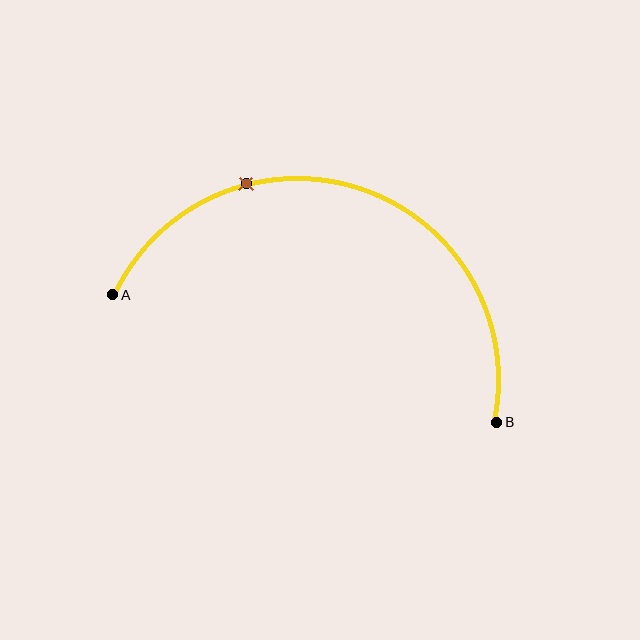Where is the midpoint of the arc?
The arc midpoint is the point on the curve farthest from the straight line joining A and B. It sits above that line.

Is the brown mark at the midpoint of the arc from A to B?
No. The brown mark lies on the arc but is closer to endpoint A. The arc midpoint would be at the point on the curve equidistant along the arc from both A and B.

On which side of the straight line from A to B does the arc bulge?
The arc bulges above the straight line connecting A and B.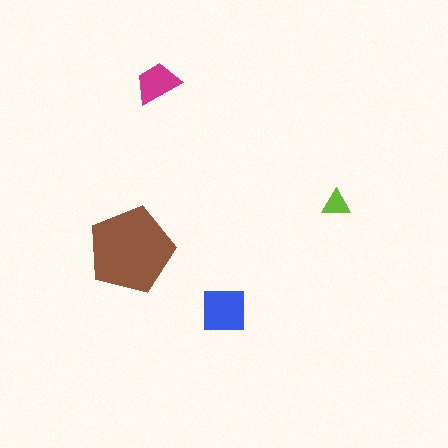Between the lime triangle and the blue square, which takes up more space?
The blue square.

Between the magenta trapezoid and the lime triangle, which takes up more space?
The magenta trapezoid.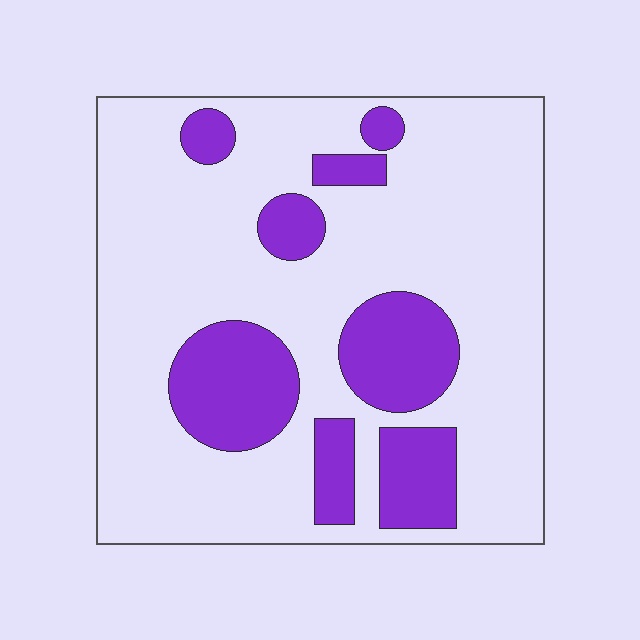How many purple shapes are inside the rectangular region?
8.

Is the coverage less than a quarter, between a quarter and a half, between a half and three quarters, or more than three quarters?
Less than a quarter.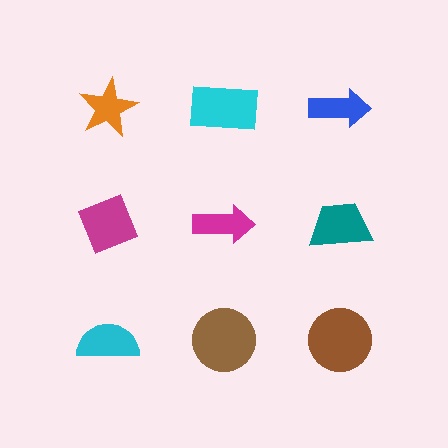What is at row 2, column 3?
A teal trapezoid.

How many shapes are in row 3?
3 shapes.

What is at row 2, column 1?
A magenta diamond.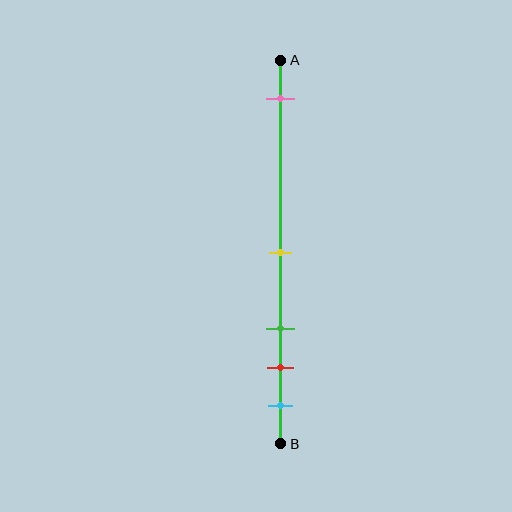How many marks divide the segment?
There are 5 marks dividing the segment.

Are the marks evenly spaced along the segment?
No, the marks are not evenly spaced.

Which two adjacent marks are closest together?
The red and cyan marks are the closest adjacent pair.